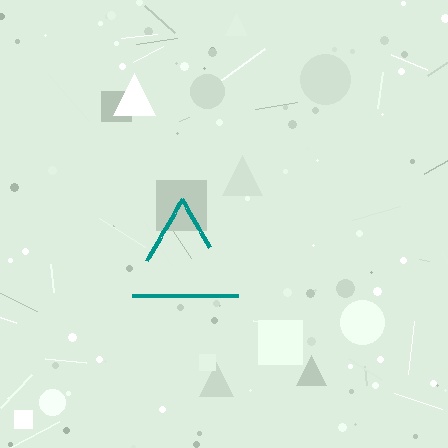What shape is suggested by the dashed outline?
The dashed outline suggests a triangle.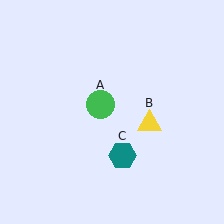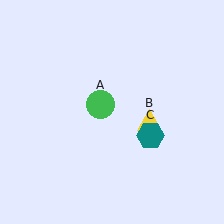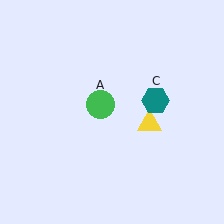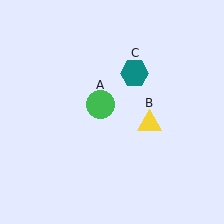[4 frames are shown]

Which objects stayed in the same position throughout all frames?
Green circle (object A) and yellow triangle (object B) remained stationary.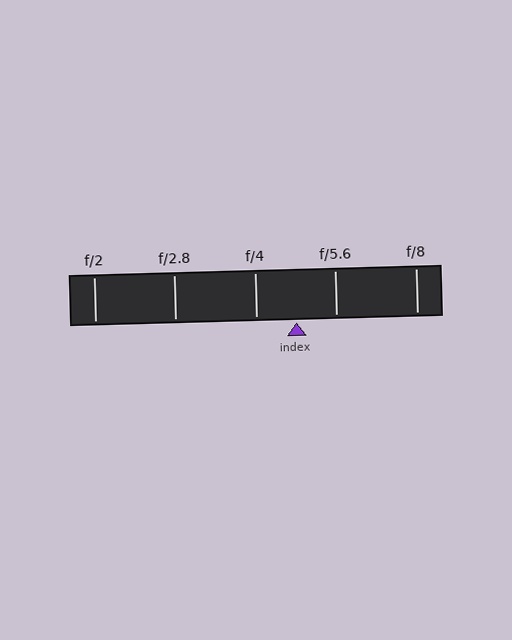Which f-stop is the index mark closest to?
The index mark is closest to f/5.6.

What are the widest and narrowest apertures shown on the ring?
The widest aperture shown is f/2 and the narrowest is f/8.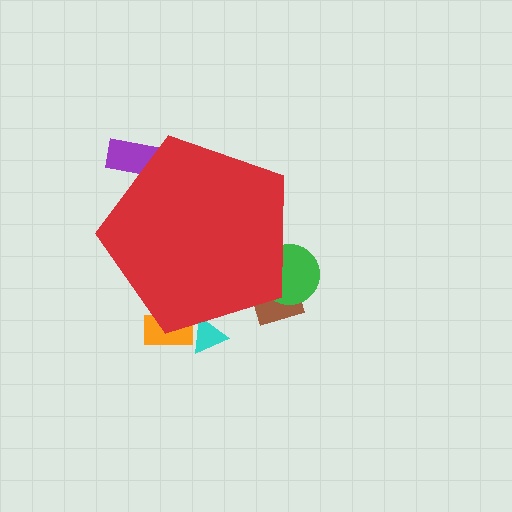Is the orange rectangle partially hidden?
Yes, the orange rectangle is partially hidden behind the red pentagon.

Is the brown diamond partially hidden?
Yes, the brown diamond is partially hidden behind the red pentagon.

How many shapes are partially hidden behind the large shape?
5 shapes are partially hidden.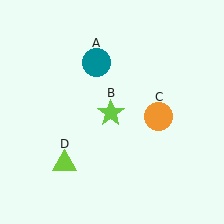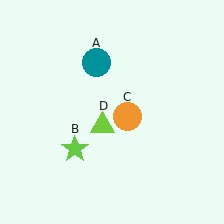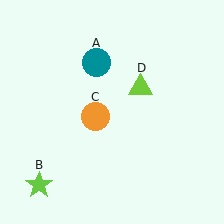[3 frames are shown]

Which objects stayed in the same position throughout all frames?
Teal circle (object A) remained stationary.